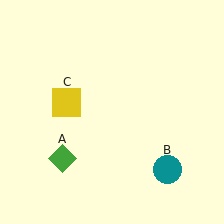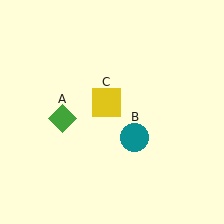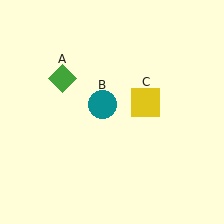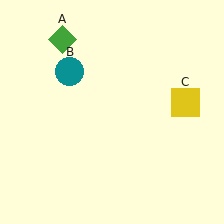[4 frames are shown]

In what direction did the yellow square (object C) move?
The yellow square (object C) moved right.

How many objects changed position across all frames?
3 objects changed position: green diamond (object A), teal circle (object B), yellow square (object C).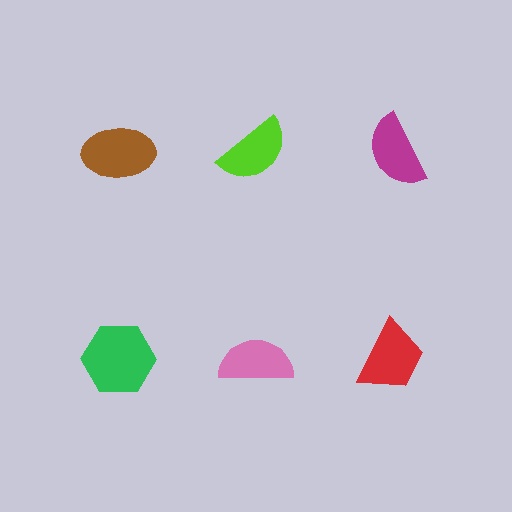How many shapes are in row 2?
3 shapes.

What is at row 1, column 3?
A magenta semicircle.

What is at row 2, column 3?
A red trapezoid.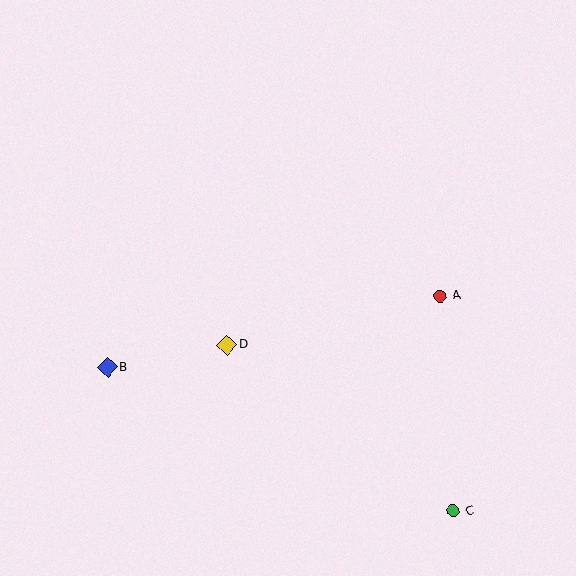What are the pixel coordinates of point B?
Point B is at (108, 367).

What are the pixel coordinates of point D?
Point D is at (227, 345).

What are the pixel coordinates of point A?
Point A is at (440, 296).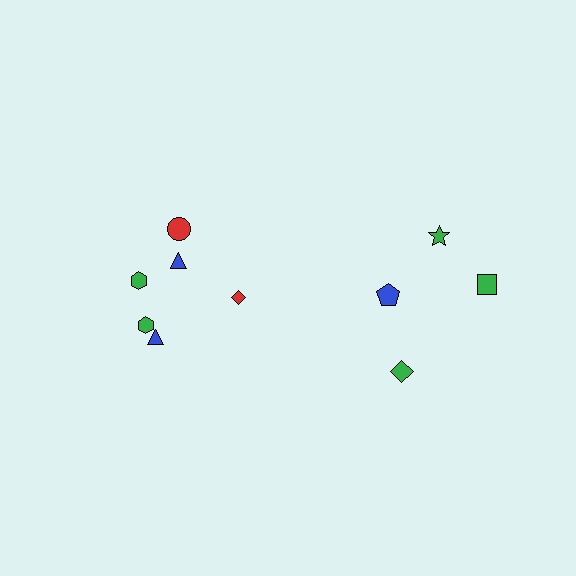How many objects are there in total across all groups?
There are 10 objects.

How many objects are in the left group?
There are 6 objects.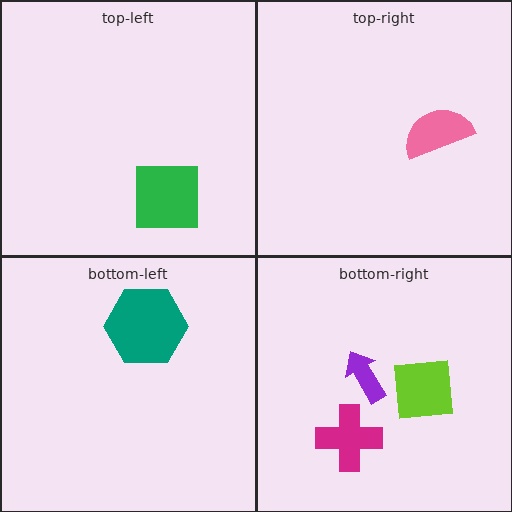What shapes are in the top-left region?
The green square.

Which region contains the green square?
The top-left region.